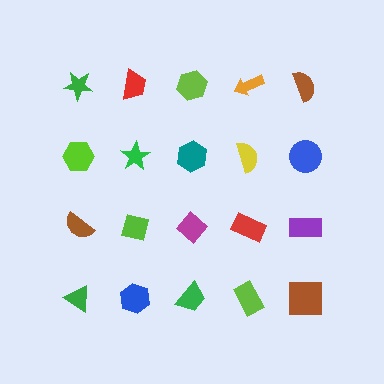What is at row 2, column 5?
A blue circle.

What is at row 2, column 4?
A yellow semicircle.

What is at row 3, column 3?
A magenta diamond.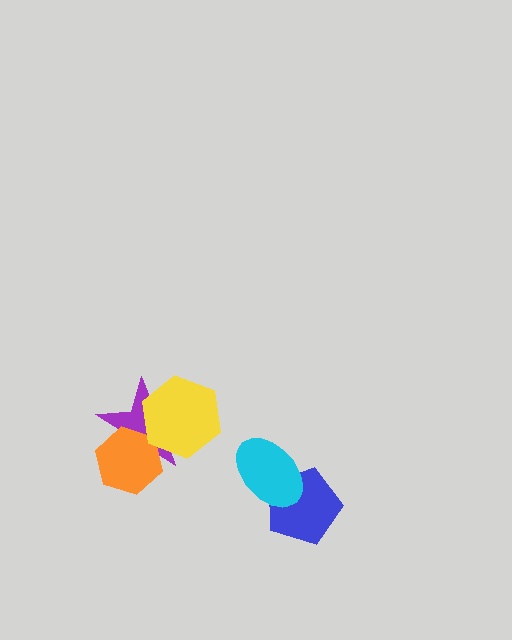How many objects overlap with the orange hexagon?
2 objects overlap with the orange hexagon.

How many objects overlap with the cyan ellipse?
1 object overlaps with the cyan ellipse.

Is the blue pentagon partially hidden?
Yes, it is partially covered by another shape.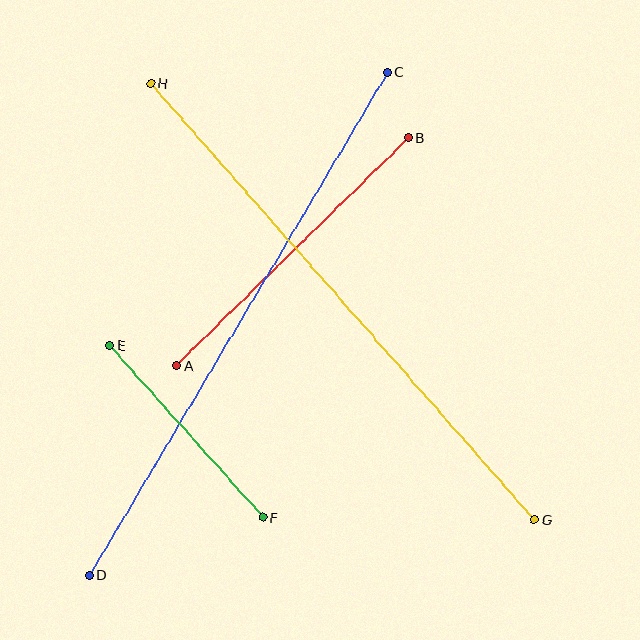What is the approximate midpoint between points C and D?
The midpoint is at approximately (238, 323) pixels.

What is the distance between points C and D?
The distance is approximately 584 pixels.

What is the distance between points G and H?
The distance is approximately 581 pixels.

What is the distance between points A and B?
The distance is approximately 326 pixels.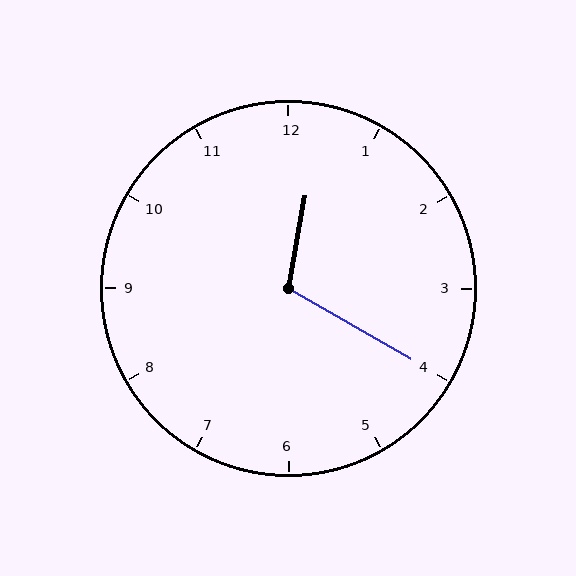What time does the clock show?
12:20.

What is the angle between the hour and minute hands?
Approximately 110 degrees.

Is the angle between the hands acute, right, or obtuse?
It is obtuse.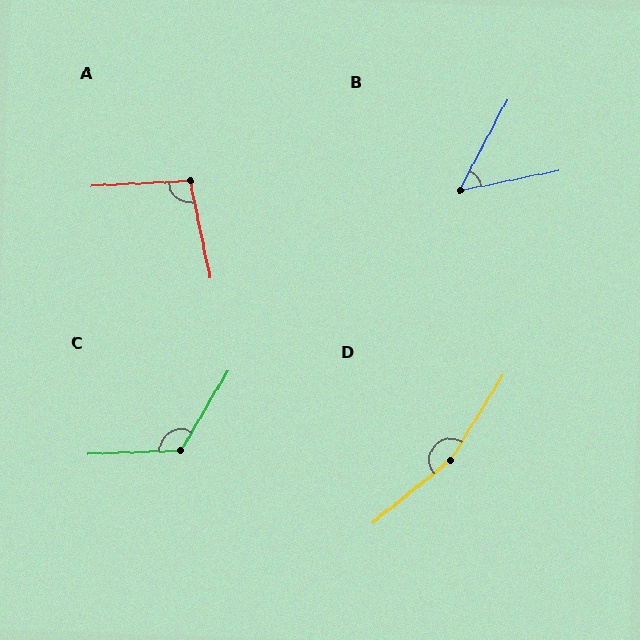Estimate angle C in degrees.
Approximately 123 degrees.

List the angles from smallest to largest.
B (50°), A (98°), C (123°), D (161°).